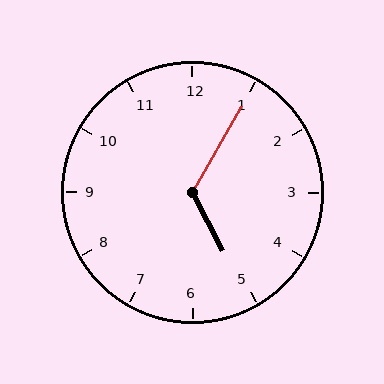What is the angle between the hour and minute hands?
Approximately 122 degrees.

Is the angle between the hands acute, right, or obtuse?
It is obtuse.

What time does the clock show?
5:05.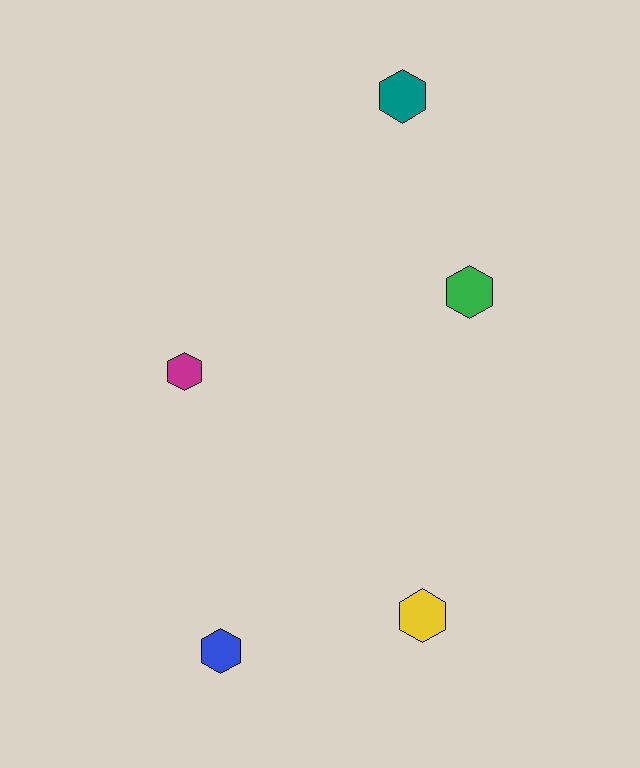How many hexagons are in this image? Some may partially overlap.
There are 5 hexagons.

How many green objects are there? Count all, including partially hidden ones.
There is 1 green object.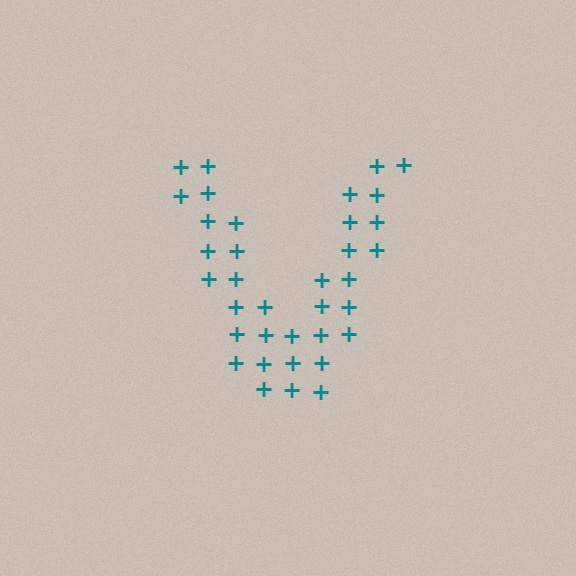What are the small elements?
The small elements are plus signs.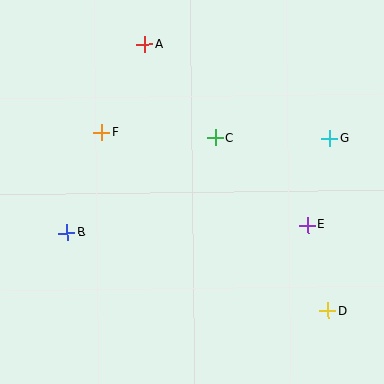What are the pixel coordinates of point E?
Point E is at (307, 225).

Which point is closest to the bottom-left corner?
Point B is closest to the bottom-left corner.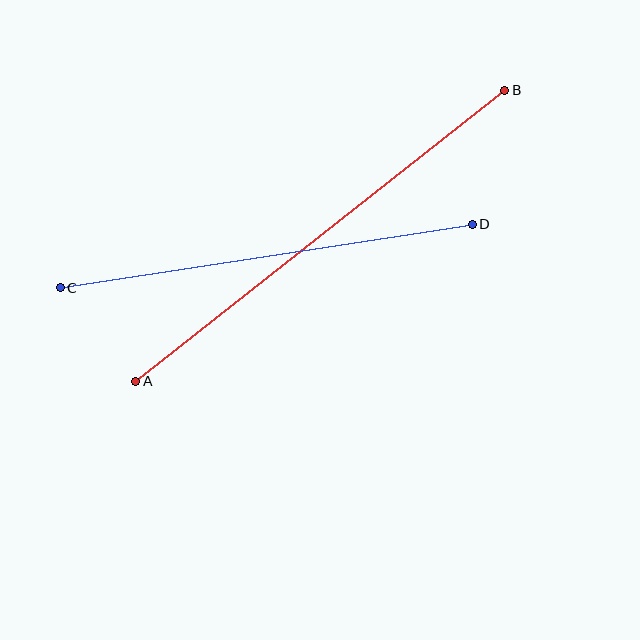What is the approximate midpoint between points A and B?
The midpoint is at approximately (320, 236) pixels.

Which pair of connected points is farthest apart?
Points A and B are farthest apart.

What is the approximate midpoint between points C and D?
The midpoint is at approximately (266, 256) pixels.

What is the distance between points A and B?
The distance is approximately 470 pixels.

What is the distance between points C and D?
The distance is approximately 417 pixels.